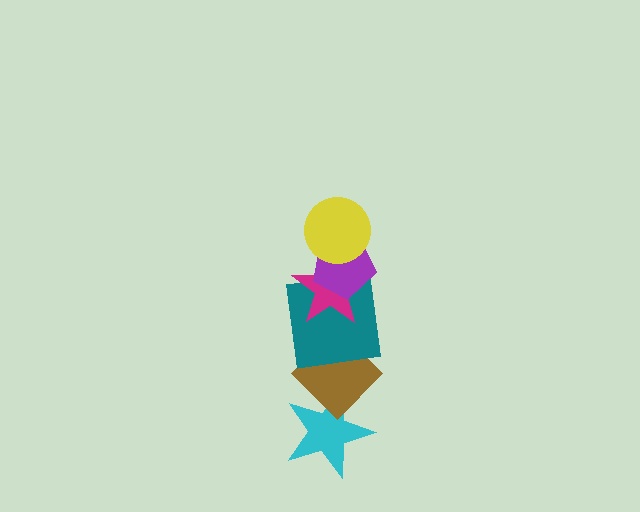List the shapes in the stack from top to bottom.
From top to bottom: the yellow circle, the purple pentagon, the magenta star, the teal square, the brown diamond, the cyan star.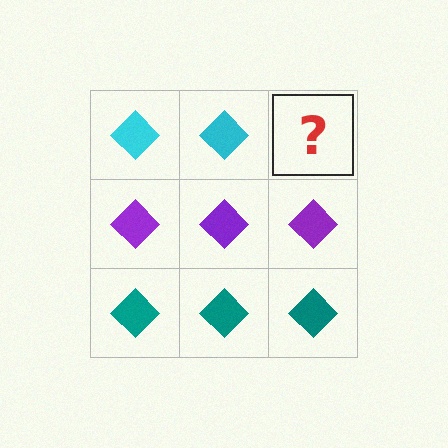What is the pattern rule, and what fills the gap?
The rule is that each row has a consistent color. The gap should be filled with a cyan diamond.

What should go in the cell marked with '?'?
The missing cell should contain a cyan diamond.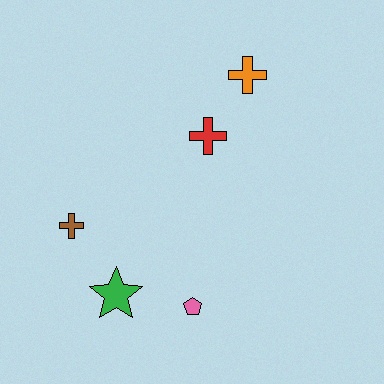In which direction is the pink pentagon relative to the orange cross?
The pink pentagon is below the orange cross.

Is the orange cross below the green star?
No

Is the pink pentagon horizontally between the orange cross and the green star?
Yes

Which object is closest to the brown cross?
The green star is closest to the brown cross.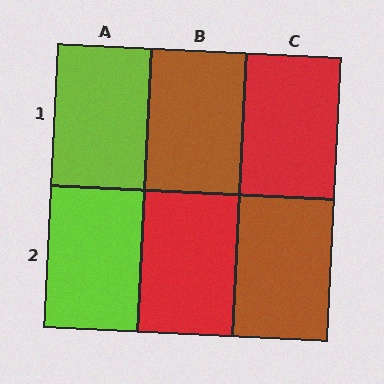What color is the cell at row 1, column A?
Lime.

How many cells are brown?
2 cells are brown.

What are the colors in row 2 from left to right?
Lime, red, brown.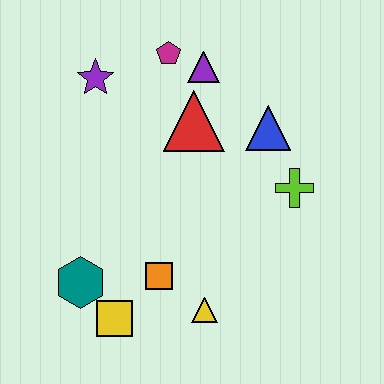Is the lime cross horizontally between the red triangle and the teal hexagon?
No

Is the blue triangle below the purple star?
Yes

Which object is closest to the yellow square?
The teal hexagon is closest to the yellow square.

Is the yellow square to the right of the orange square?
No